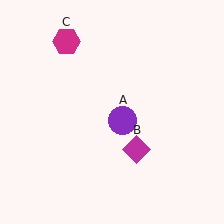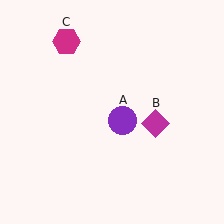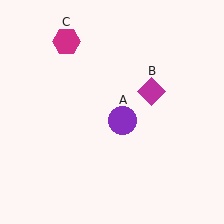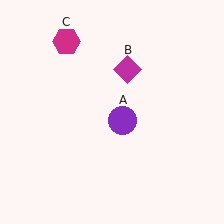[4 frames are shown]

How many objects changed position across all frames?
1 object changed position: magenta diamond (object B).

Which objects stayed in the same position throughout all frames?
Purple circle (object A) and magenta hexagon (object C) remained stationary.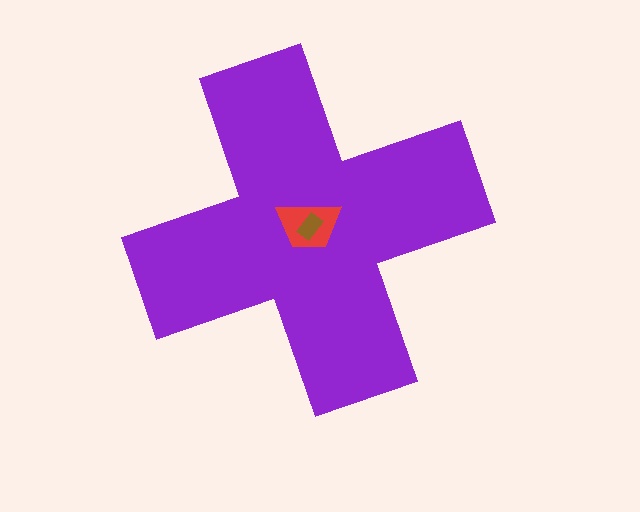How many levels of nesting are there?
3.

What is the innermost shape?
The brown rectangle.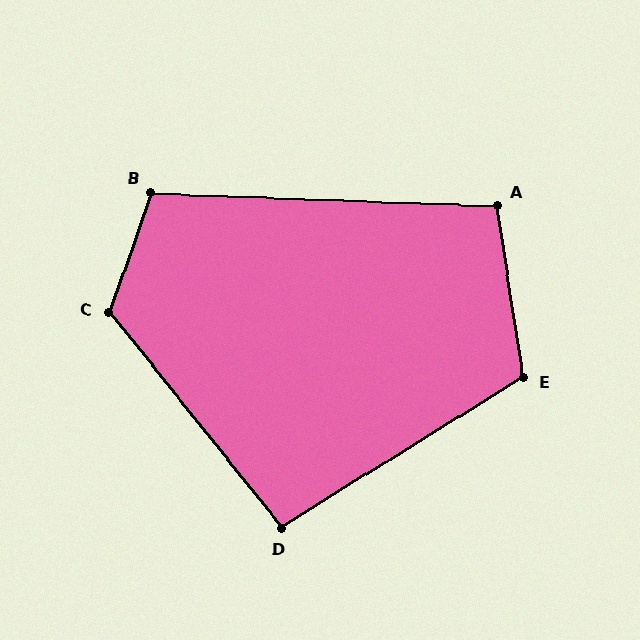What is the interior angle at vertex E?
Approximately 113 degrees (obtuse).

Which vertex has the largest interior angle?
C, at approximately 122 degrees.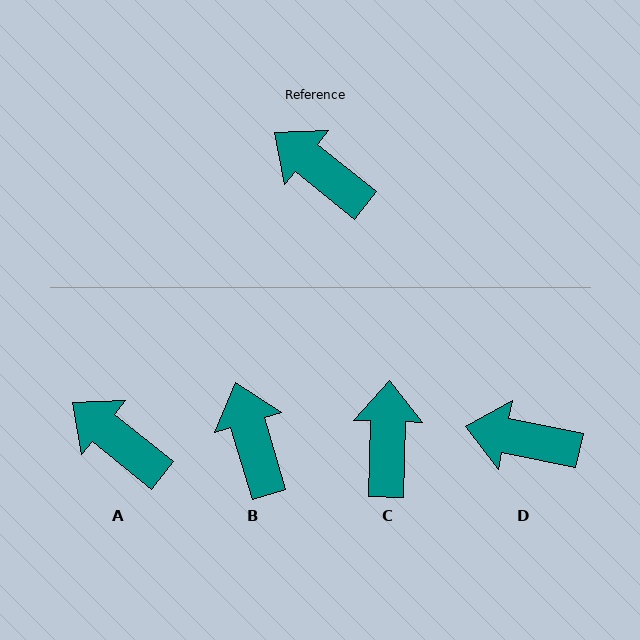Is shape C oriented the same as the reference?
No, it is off by about 53 degrees.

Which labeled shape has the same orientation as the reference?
A.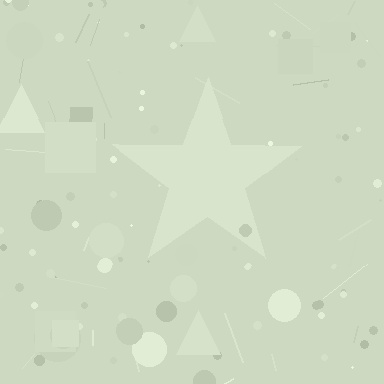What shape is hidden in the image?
A star is hidden in the image.